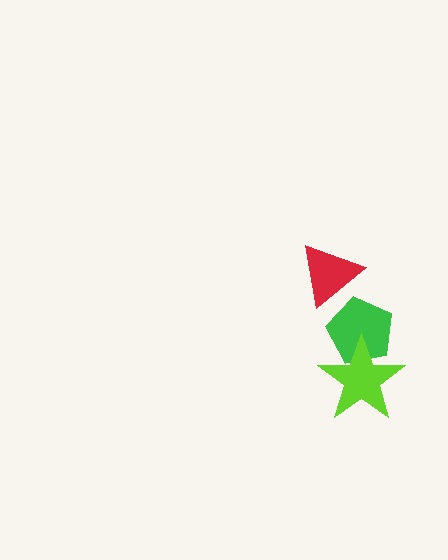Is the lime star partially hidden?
No, no other shape covers it.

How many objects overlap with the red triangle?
1 object overlaps with the red triangle.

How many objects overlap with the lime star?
1 object overlaps with the lime star.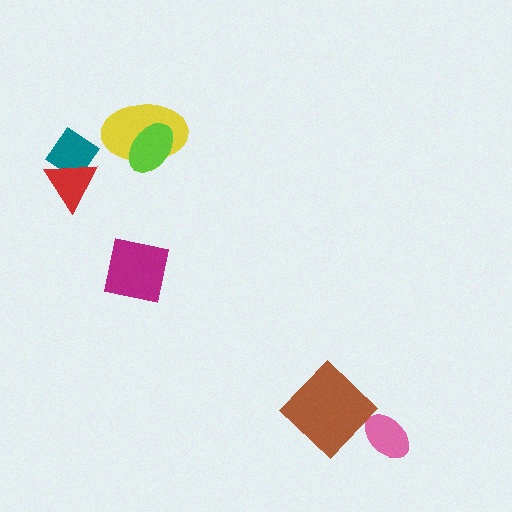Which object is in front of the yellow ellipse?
The lime ellipse is in front of the yellow ellipse.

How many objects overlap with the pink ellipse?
0 objects overlap with the pink ellipse.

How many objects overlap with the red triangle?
1 object overlaps with the red triangle.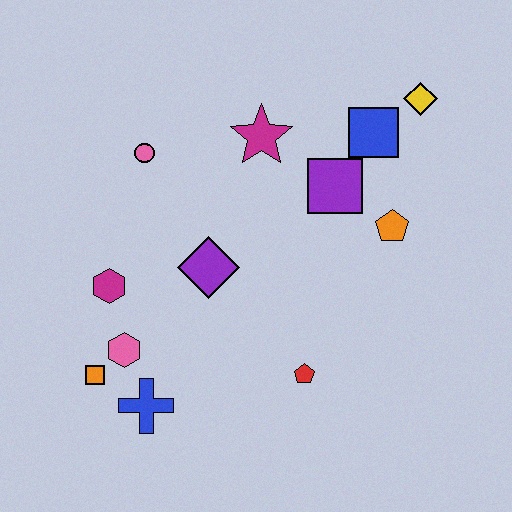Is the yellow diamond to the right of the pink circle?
Yes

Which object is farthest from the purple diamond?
The yellow diamond is farthest from the purple diamond.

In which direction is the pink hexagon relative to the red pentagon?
The pink hexagon is to the left of the red pentagon.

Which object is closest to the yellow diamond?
The blue square is closest to the yellow diamond.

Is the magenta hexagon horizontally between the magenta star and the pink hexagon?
No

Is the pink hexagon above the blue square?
No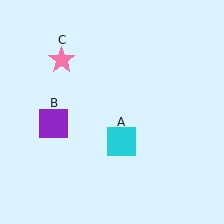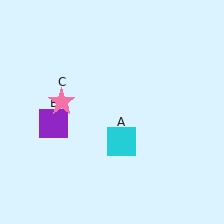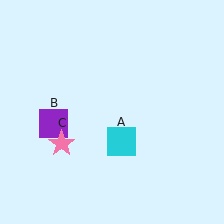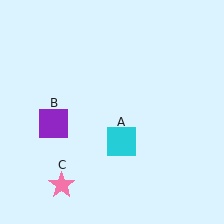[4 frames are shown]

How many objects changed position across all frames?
1 object changed position: pink star (object C).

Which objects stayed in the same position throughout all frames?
Cyan square (object A) and purple square (object B) remained stationary.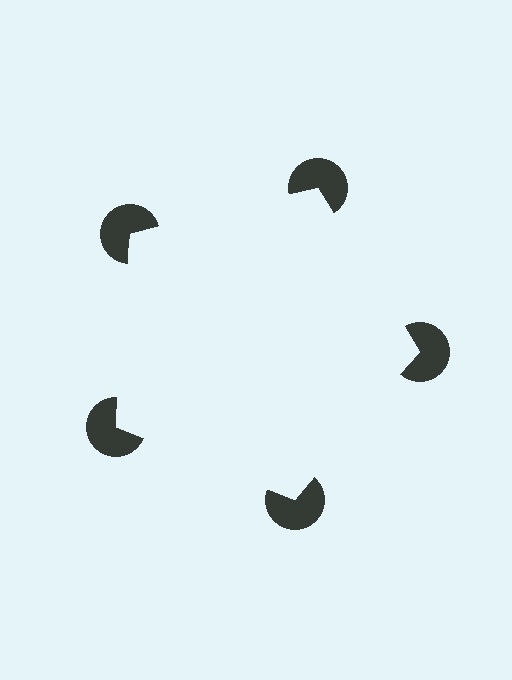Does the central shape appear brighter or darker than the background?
It typically appears slightly brighter than the background, even though no actual brightness change is drawn.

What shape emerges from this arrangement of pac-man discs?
An illusory pentagon — its edges are inferred from the aligned wedge cuts in the pac-man discs, not physically drawn.